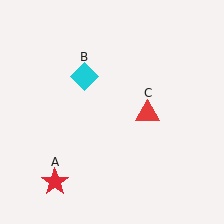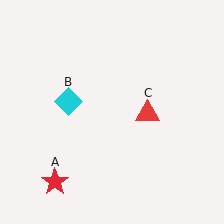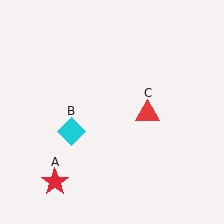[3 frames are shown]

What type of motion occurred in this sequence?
The cyan diamond (object B) rotated counterclockwise around the center of the scene.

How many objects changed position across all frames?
1 object changed position: cyan diamond (object B).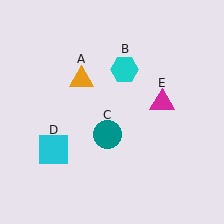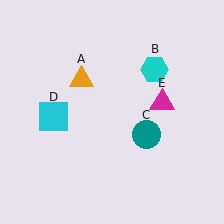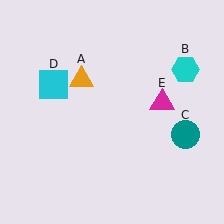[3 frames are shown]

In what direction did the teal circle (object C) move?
The teal circle (object C) moved right.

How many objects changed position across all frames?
3 objects changed position: cyan hexagon (object B), teal circle (object C), cyan square (object D).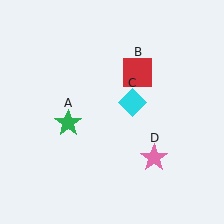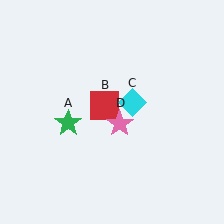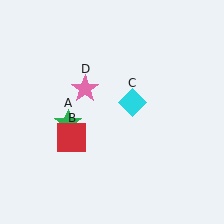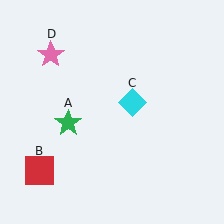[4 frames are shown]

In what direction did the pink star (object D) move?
The pink star (object D) moved up and to the left.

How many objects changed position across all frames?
2 objects changed position: red square (object B), pink star (object D).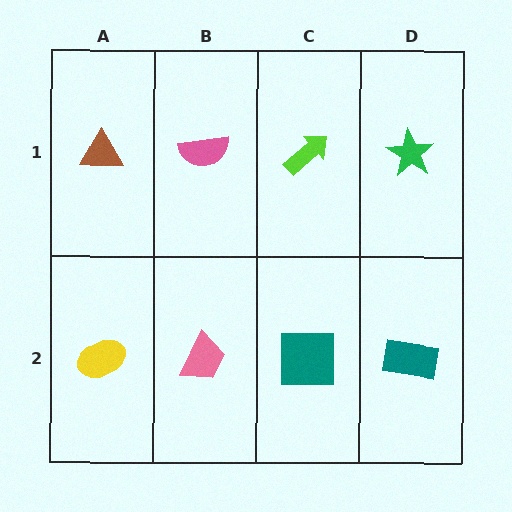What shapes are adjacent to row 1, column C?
A teal square (row 2, column C), a pink semicircle (row 1, column B), a green star (row 1, column D).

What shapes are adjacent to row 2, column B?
A pink semicircle (row 1, column B), a yellow ellipse (row 2, column A), a teal square (row 2, column C).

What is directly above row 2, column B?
A pink semicircle.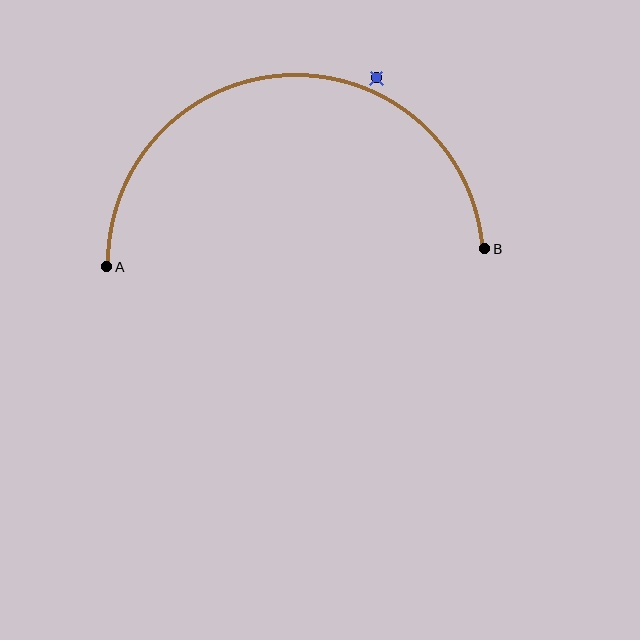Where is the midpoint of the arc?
The arc midpoint is the point on the curve farthest from the straight line joining A and B. It sits above that line.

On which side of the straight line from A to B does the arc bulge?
The arc bulges above the straight line connecting A and B.